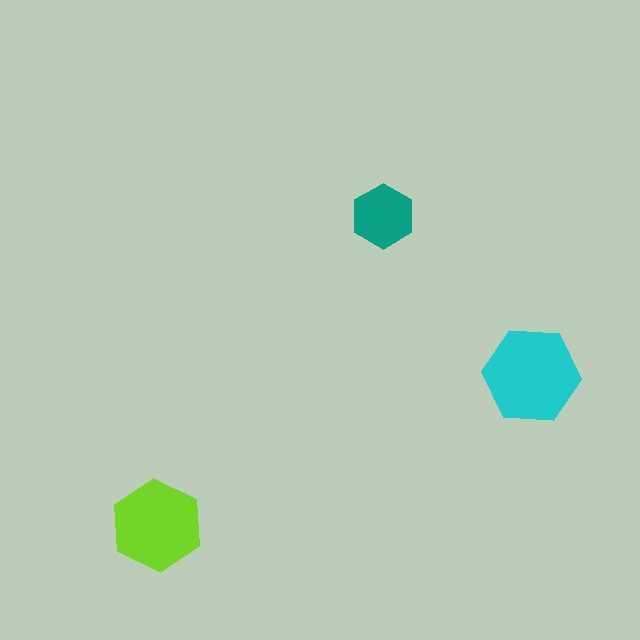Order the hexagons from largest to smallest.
the cyan one, the lime one, the teal one.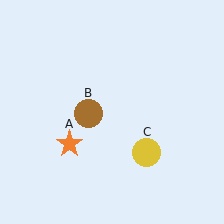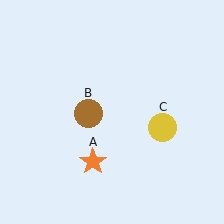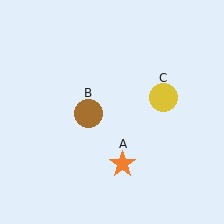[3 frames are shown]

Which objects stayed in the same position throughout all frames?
Brown circle (object B) remained stationary.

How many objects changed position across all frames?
2 objects changed position: orange star (object A), yellow circle (object C).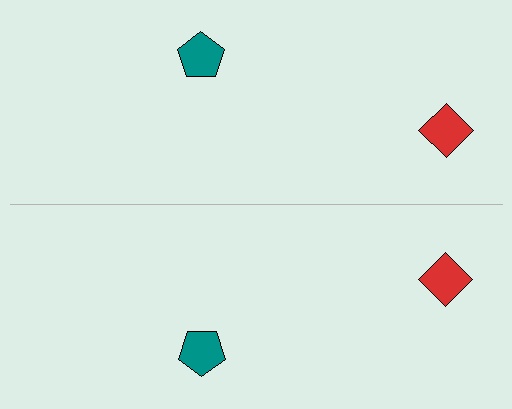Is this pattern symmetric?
Yes, this pattern has bilateral (reflection) symmetry.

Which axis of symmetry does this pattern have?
The pattern has a horizontal axis of symmetry running through the center of the image.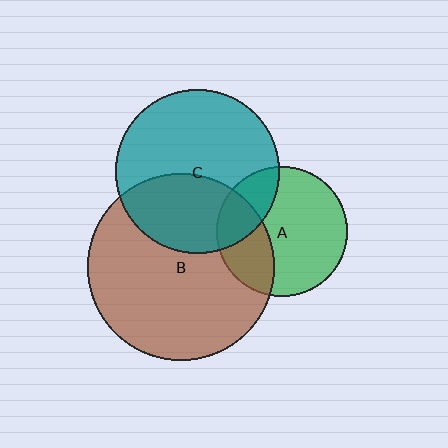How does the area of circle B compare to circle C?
Approximately 1.3 times.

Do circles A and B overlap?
Yes.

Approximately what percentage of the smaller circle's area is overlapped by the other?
Approximately 30%.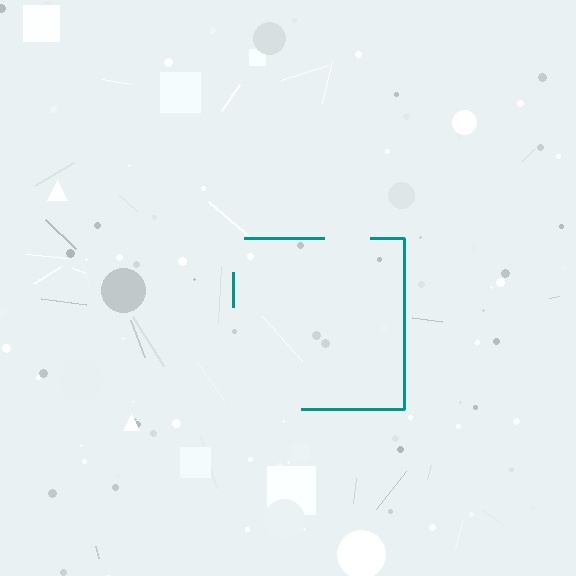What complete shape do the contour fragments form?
The contour fragments form a square.